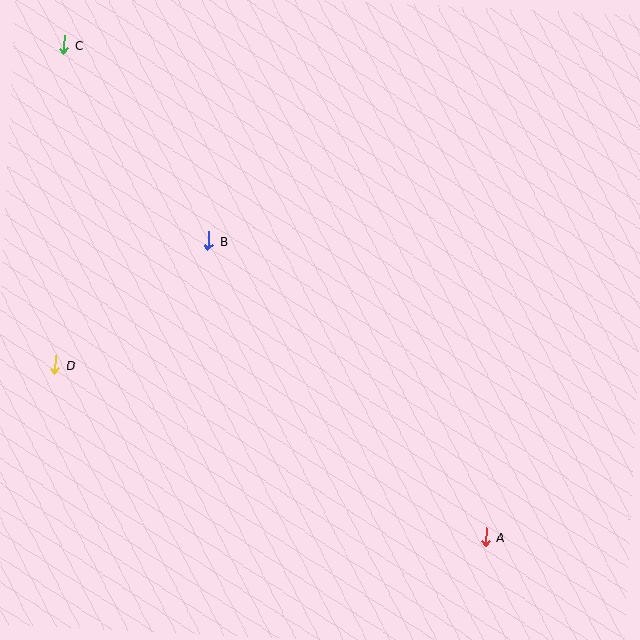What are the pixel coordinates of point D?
Point D is at (55, 365).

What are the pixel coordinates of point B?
Point B is at (208, 241).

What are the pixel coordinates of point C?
Point C is at (64, 45).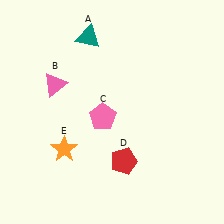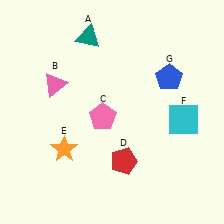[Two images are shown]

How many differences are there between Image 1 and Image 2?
There are 2 differences between the two images.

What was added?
A cyan square (F), a blue pentagon (G) were added in Image 2.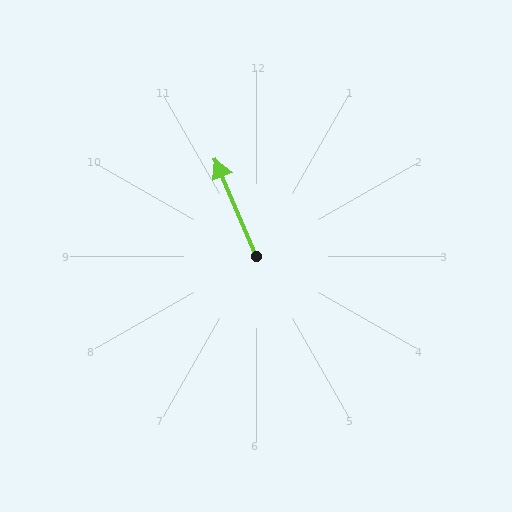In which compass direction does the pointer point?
Northwest.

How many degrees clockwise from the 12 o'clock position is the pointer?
Approximately 337 degrees.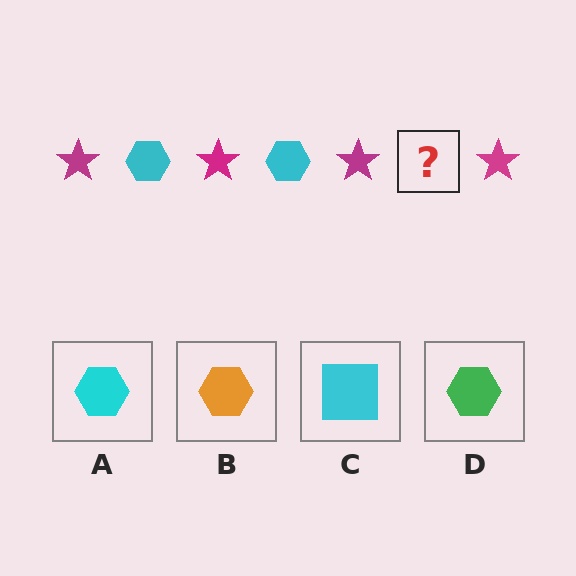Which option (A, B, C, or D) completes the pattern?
A.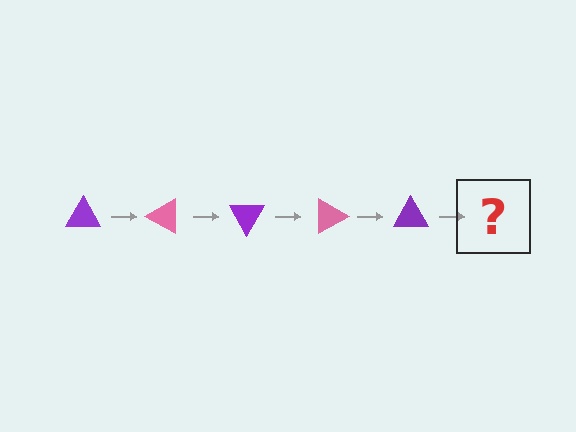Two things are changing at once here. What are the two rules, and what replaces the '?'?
The two rules are that it rotates 30 degrees each step and the color cycles through purple and pink. The '?' should be a pink triangle, rotated 150 degrees from the start.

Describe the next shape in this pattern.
It should be a pink triangle, rotated 150 degrees from the start.